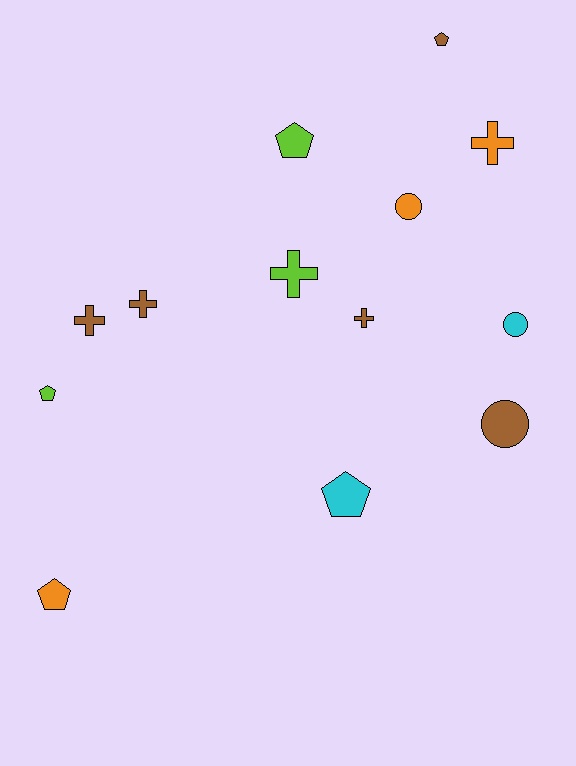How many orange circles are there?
There is 1 orange circle.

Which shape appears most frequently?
Pentagon, with 5 objects.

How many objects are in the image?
There are 13 objects.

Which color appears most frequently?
Brown, with 5 objects.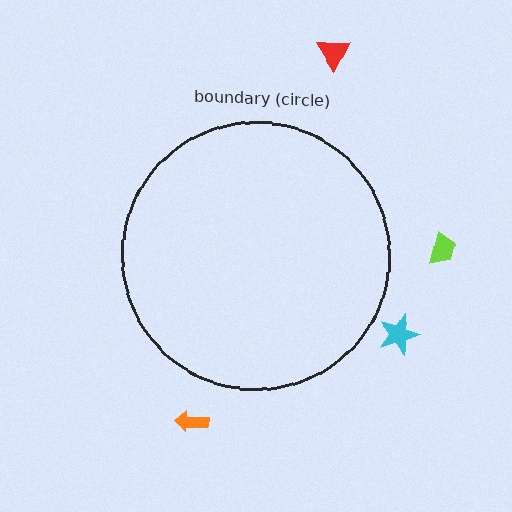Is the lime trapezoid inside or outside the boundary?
Outside.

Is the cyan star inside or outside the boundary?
Outside.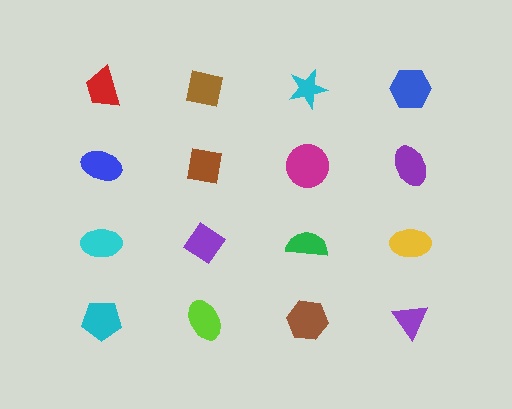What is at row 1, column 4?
A blue hexagon.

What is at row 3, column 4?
A yellow ellipse.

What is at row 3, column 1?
A cyan ellipse.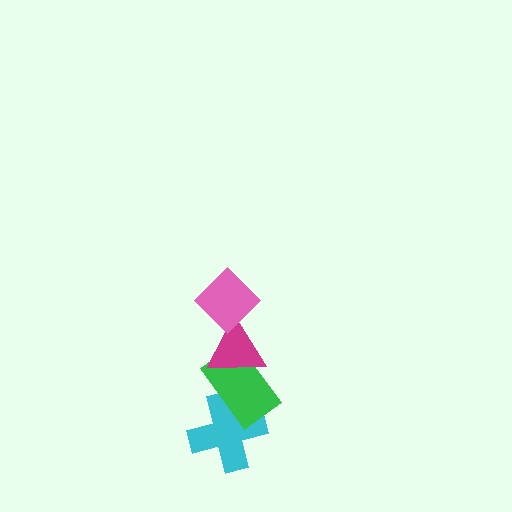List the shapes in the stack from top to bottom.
From top to bottom: the pink diamond, the magenta triangle, the green rectangle, the cyan cross.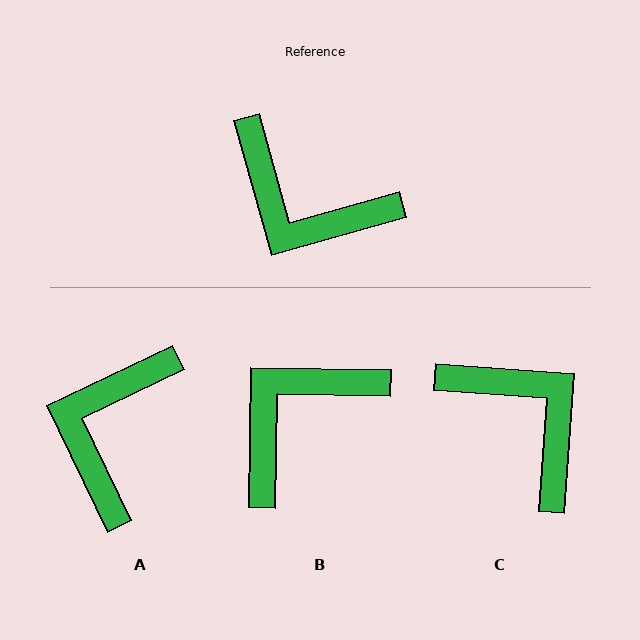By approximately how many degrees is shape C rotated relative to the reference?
Approximately 160 degrees counter-clockwise.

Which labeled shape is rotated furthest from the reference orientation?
C, about 160 degrees away.